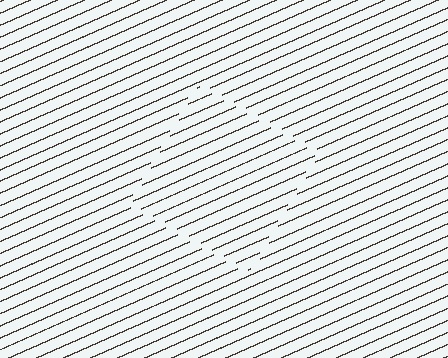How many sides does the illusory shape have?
4 sides — the line-ends trace a square.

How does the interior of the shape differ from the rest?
The interior of the shape contains the same grating, shifted by half a period — the contour is defined by the phase discontinuity where line-ends from the inner and outer gratings abut.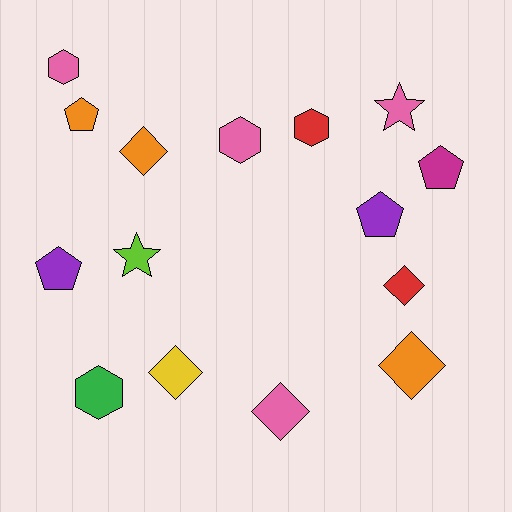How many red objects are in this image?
There are 2 red objects.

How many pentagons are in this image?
There are 4 pentagons.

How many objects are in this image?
There are 15 objects.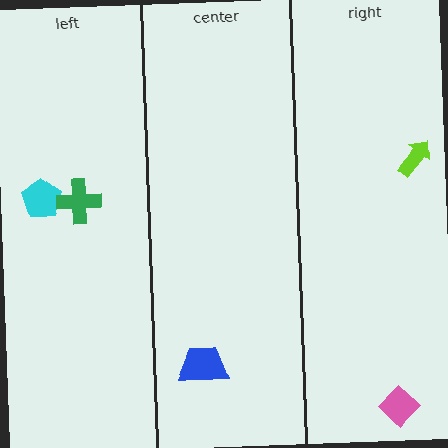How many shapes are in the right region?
2.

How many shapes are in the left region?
2.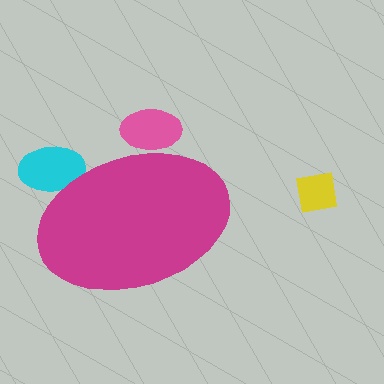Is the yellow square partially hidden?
No, the yellow square is fully visible.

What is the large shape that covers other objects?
A magenta ellipse.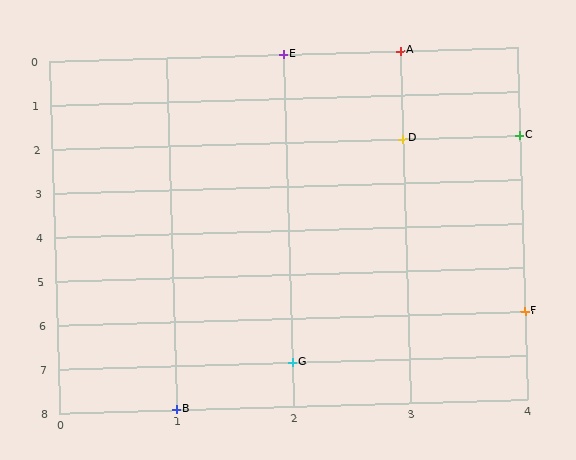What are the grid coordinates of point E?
Point E is at grid coordinates (2, 0).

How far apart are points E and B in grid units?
Points E and B are 1 column and 8 rows apart (about 8.1 grid units diagonally).